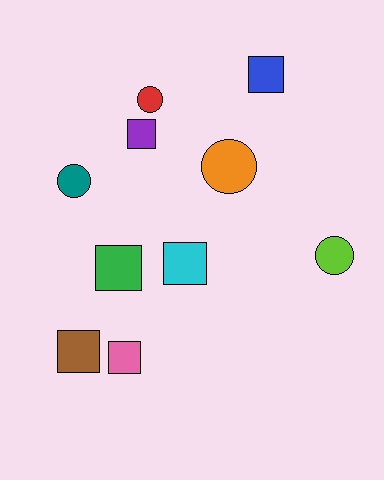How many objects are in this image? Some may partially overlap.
There are 10 objects.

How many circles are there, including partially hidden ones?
There are 4 circles.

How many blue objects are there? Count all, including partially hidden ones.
There is 1 blue object.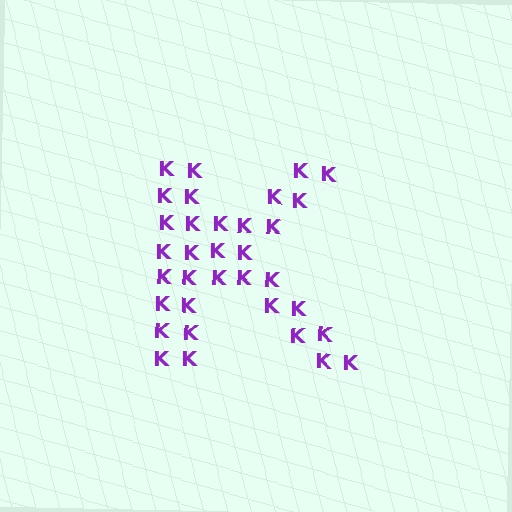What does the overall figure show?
The overall figure shows the letter K.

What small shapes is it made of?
It is made of small letter K's.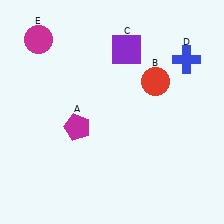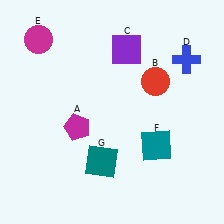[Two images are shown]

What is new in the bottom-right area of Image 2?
A teal square (F) was added in the bottom-right area of Image 2.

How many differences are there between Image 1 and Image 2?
There are 2 differences between the two images.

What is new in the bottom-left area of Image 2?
A teal square (G) was added in the bottom-left area of Image 2.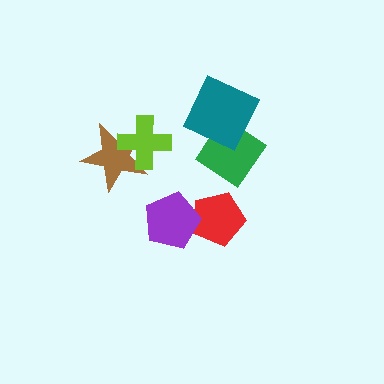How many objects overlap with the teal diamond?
1 object overlaps with the teal diamond.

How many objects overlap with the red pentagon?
1 object overlaps with the red pentagon.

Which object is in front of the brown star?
The lime cross is in front of the brown star.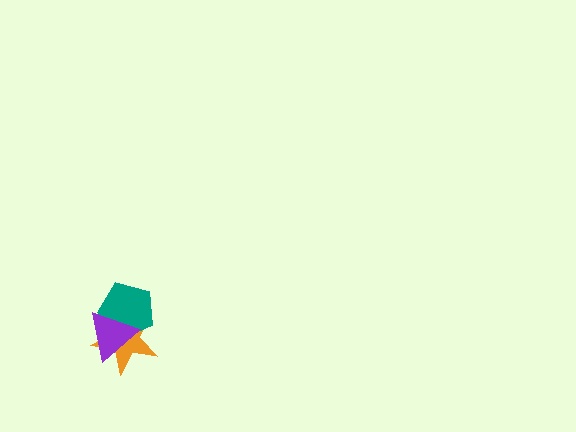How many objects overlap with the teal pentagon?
2 objects overlap with the teal pentagon.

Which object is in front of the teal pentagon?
The purple triangle is in front of the teal pentagon.